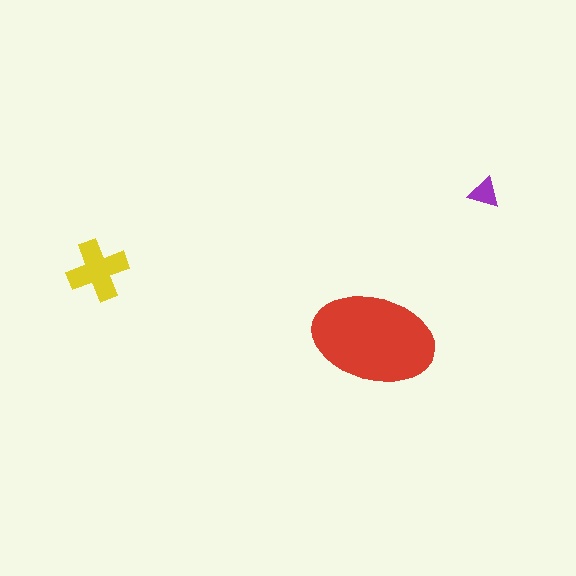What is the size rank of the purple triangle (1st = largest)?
3rd.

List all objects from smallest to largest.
The purple triangle, the yellow cross, the red ellipse.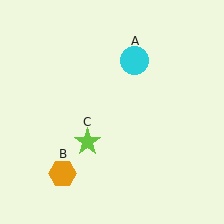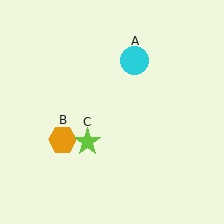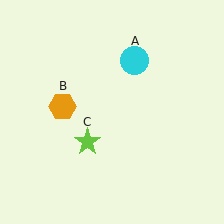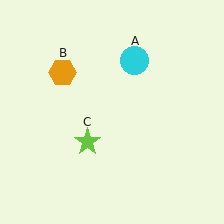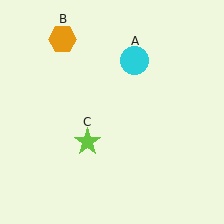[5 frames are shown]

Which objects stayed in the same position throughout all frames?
Cyan circle (object A) and lime star (object C) remained stationary.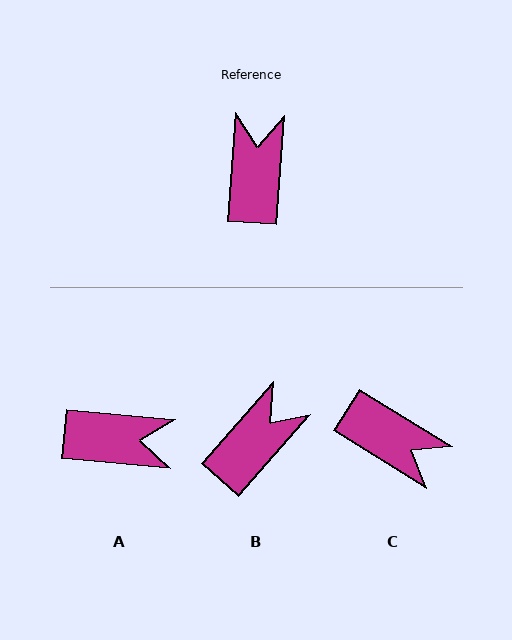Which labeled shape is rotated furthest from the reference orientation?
C, about 118 degrees away.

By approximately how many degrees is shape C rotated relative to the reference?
Approximately 118 degrees clockwise.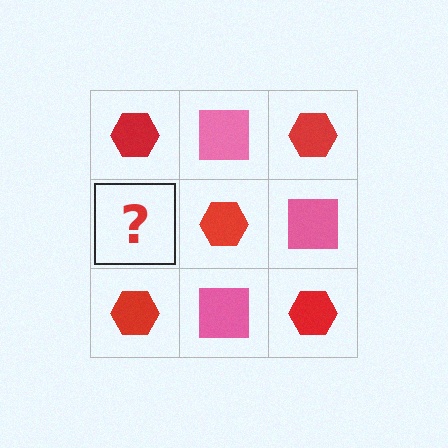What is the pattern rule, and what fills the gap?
The rule is that it alternates red hexagon and pink square in a checkerboard pattern. The gap should be filled with a pink square.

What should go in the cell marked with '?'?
The missing cell should contain a pink square.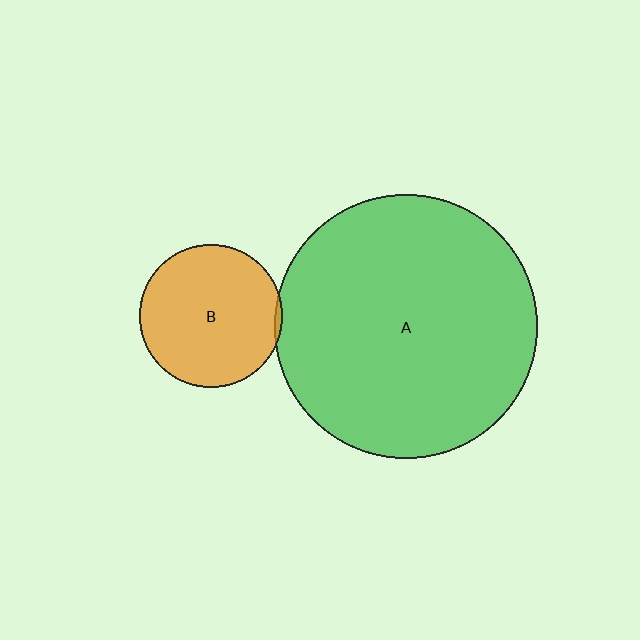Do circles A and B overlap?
Yes.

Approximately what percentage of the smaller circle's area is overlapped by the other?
Approximately 5%.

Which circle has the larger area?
Circle A (green).